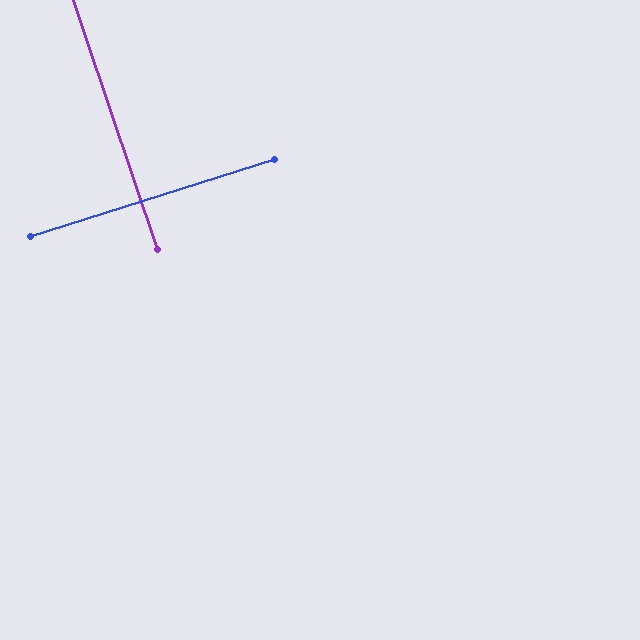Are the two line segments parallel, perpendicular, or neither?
Perpendicular — they meet at approximately 89°.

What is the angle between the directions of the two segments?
Approximately 89 degrees.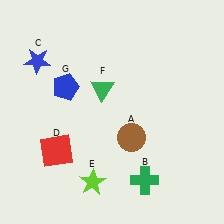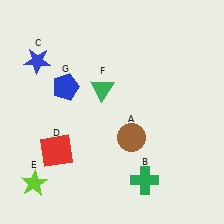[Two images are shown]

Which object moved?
The lime star (E) moved left.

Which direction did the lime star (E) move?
The lime star (E) moved left.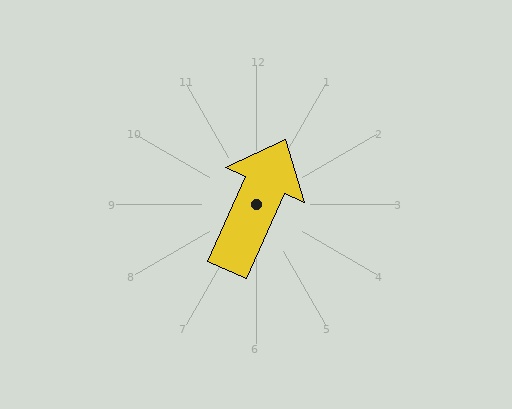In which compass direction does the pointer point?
Northeast.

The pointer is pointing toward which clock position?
Roughly 1 o'clock.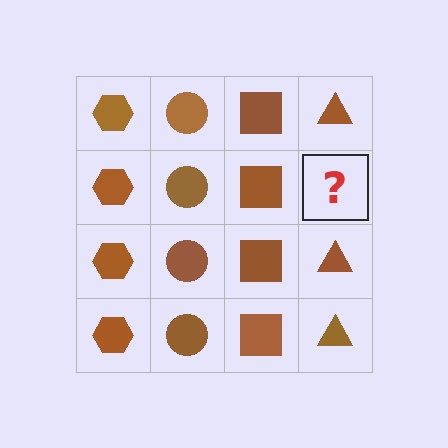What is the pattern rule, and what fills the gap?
The rule is that each column has a consistent shape. The gap should be filled with a brown triangle.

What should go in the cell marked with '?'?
The missing cell should contain a brown triangle.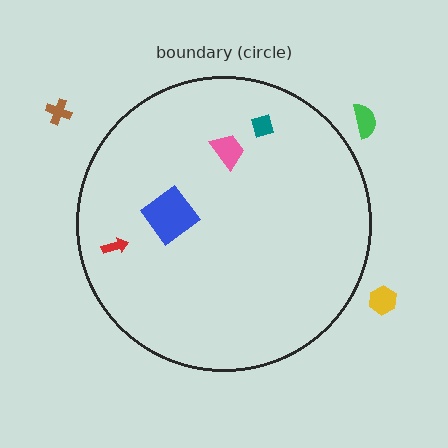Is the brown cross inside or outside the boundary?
Outside.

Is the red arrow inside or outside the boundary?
Inside.